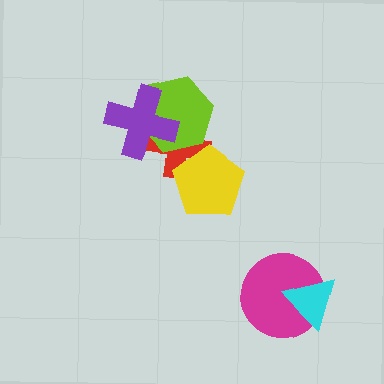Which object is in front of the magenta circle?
The cyan triangle is in front of the magenta circle.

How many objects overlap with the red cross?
3 objects overlap with the red cross.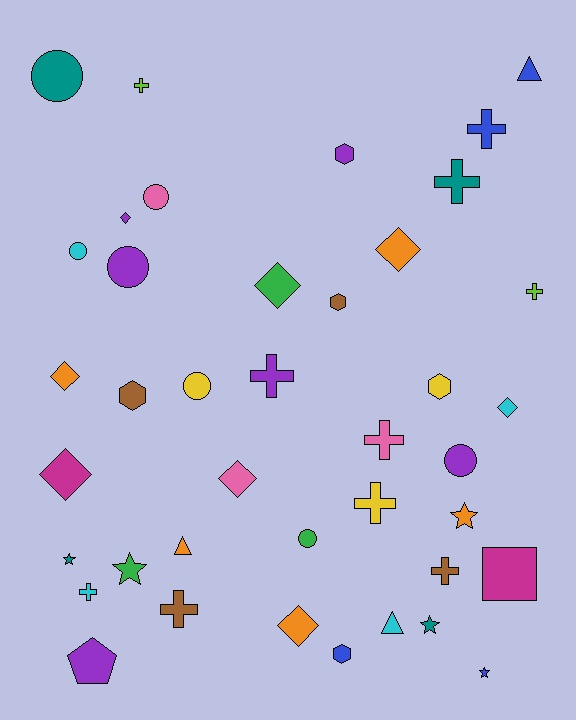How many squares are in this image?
There is 1 square.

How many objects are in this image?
There are 40 objects.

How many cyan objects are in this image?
There are 4 cyan objects.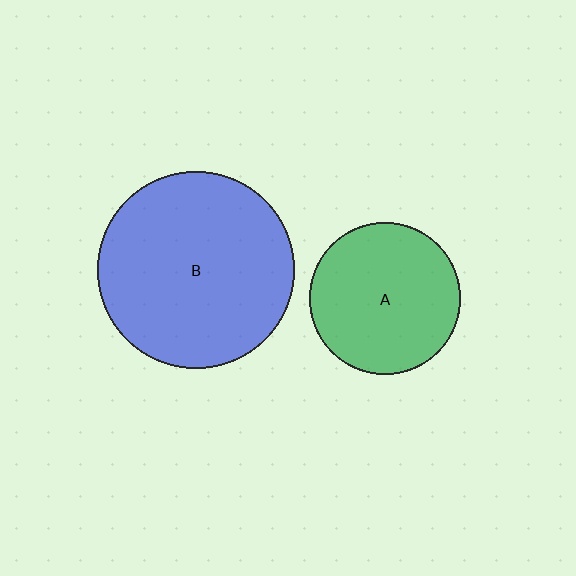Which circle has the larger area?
Circle B (blue).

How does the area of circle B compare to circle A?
Approximately 1.7 times.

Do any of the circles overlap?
No, none of the circles overlap.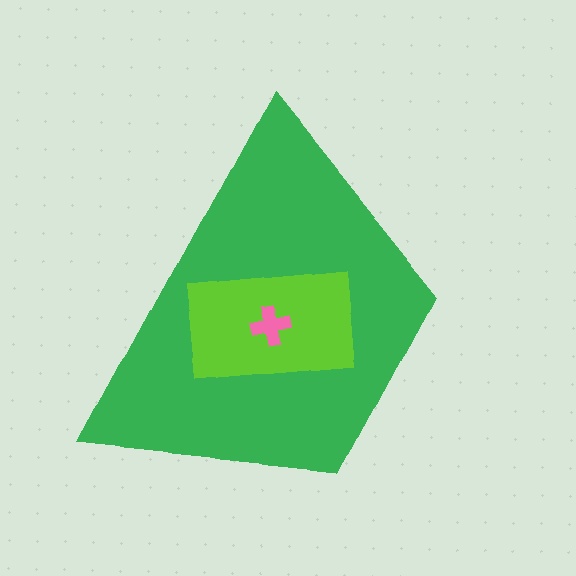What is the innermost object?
The pink cross.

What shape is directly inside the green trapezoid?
The lime rectangle.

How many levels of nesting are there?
3.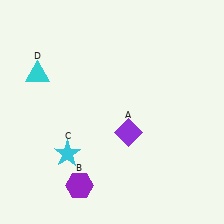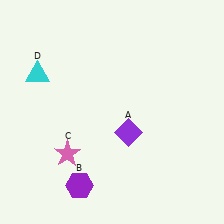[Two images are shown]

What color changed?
The star (C) changed from cyan in Image 1 to pink in Image 2.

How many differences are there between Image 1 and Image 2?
There is 1 difference between the two images.